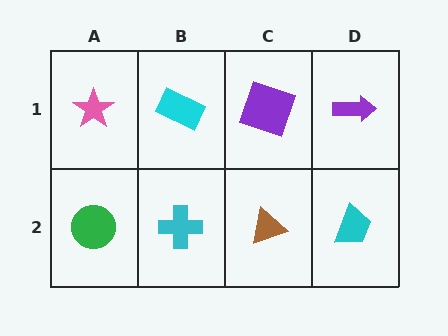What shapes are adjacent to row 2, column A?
A pink star (row 1, column A), a cyan cross (row 2, column B).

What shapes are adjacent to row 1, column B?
A cyan cross (row 2, column B), a pink star (row 1, column A), a purple square (row 1, column C).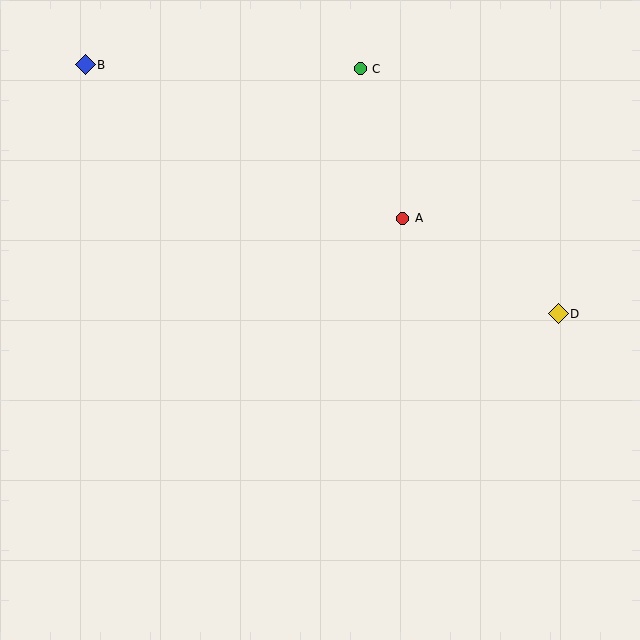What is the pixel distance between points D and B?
The distance between D and B is 535 pixels.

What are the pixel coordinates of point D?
Point D is at (558, 314).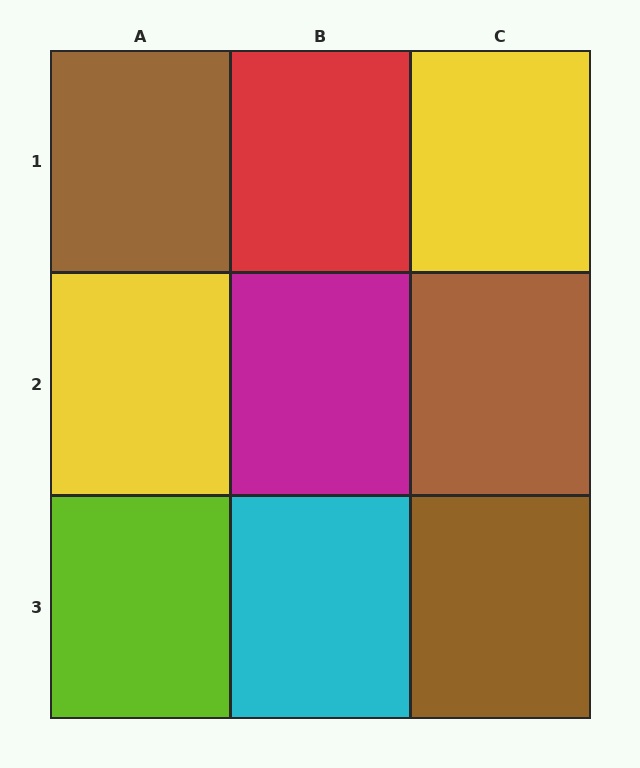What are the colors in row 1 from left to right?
Brown, red, yellow.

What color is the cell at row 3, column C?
Brown.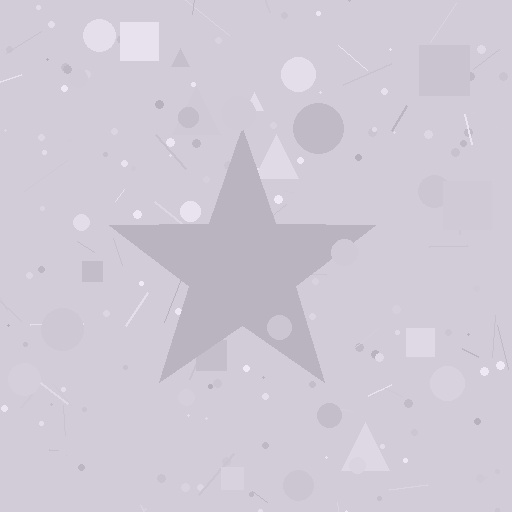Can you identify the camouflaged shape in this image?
The camouflaged shape is a star.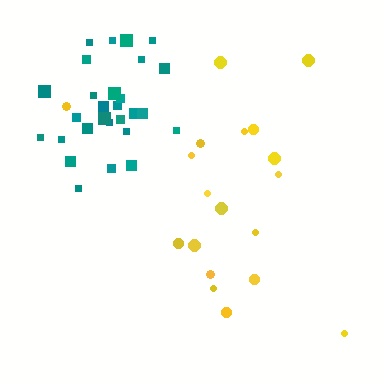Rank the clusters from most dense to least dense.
teal, yellow.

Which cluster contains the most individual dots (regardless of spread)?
Teal (28).